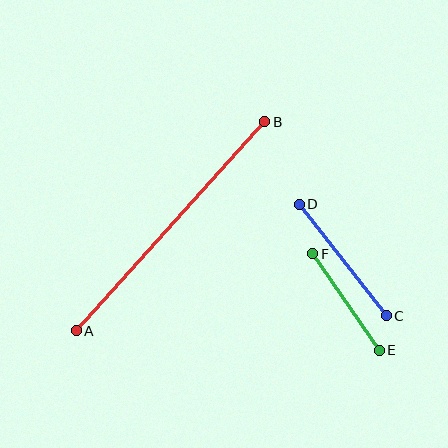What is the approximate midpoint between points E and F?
The midpoint is at approximately (346, 302) pixels.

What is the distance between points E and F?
The distance is approximately 117 pixels.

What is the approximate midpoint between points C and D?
The midpoint is at approximately (343, 260) pixels.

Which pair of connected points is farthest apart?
Points A and B are farthest apart.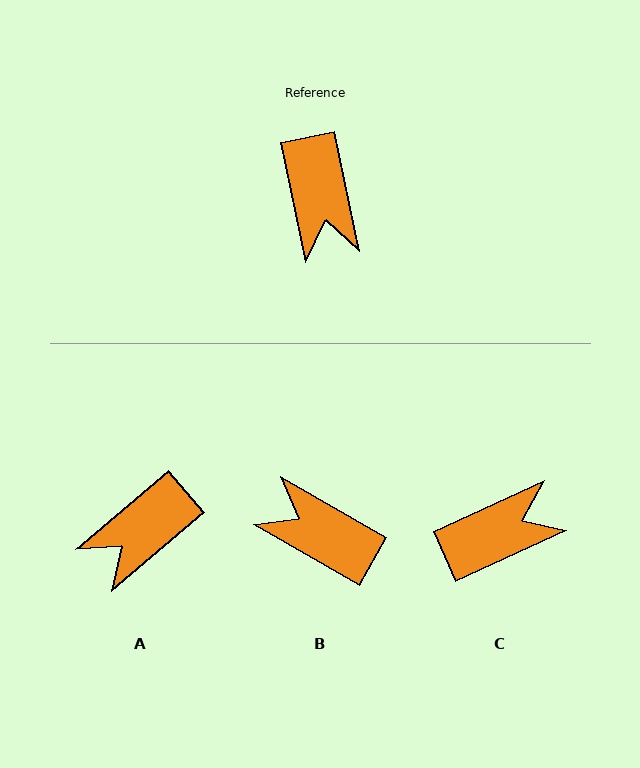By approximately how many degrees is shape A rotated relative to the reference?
Approximately 61 degrees clockwise.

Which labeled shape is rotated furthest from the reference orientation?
B, about 132 degrees away.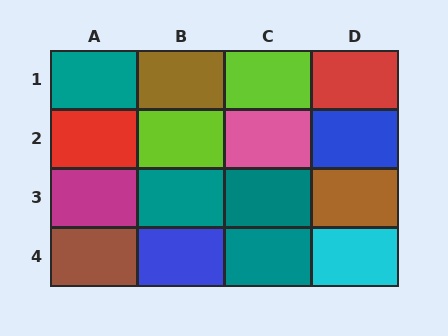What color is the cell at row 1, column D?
Red.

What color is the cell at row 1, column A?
Teal.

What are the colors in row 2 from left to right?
Red, lime, pink, blue.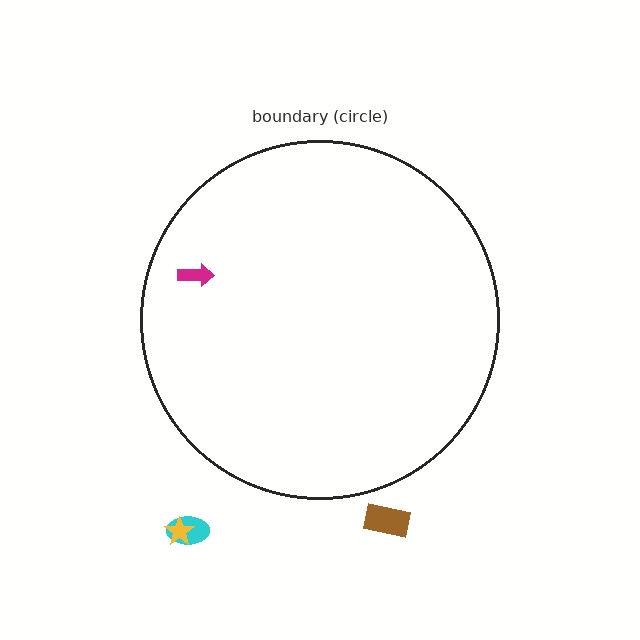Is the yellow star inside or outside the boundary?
Outside.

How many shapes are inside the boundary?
1 inside, 3 outside.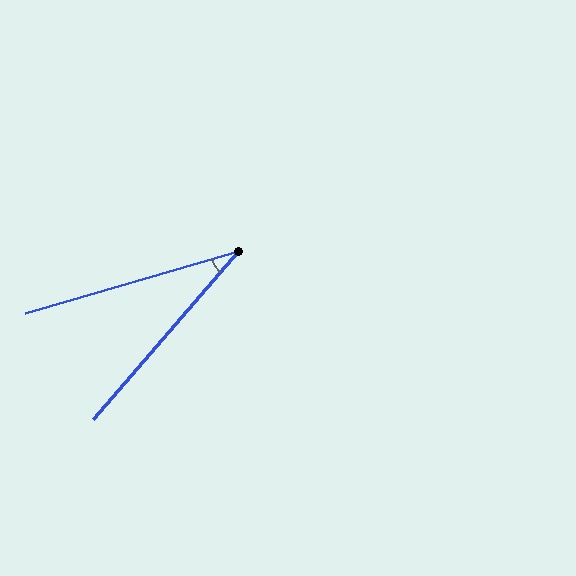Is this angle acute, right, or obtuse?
It is acute.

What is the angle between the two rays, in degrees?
Approximately 33 degrees.